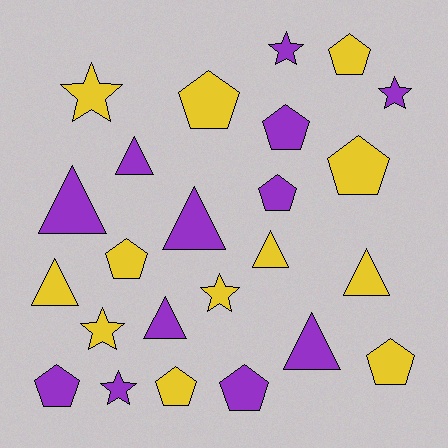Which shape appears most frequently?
Pentagon, with 10 objects.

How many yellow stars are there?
There are 3 yellow stars.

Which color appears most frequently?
Purple, with 12 objects.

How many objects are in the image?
There are 24 objects.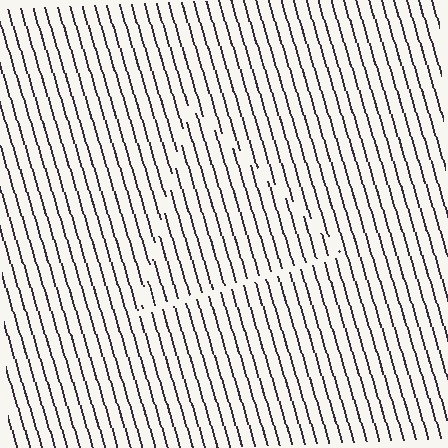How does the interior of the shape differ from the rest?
The interior of the shape contains the same grating, shifted by half a period — the contour is defined by the phase discontinuity where line-ends from the inner and outer gratings abut.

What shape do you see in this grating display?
An illusory triangle. The interior of the shape contains the same grating, shifted by half a period — the contour is defined by the phase discontinuity where line-ends from the inner and outer gratings abut.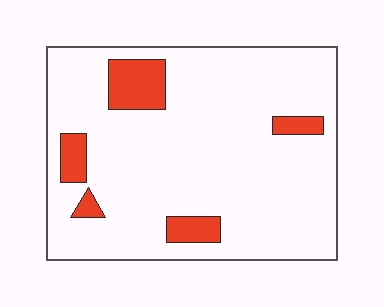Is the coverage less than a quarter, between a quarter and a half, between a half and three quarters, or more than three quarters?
Less than a quarter.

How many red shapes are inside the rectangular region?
5.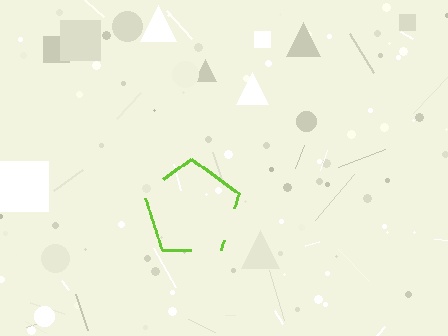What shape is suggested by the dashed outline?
The dashed outline suggests a pentagon.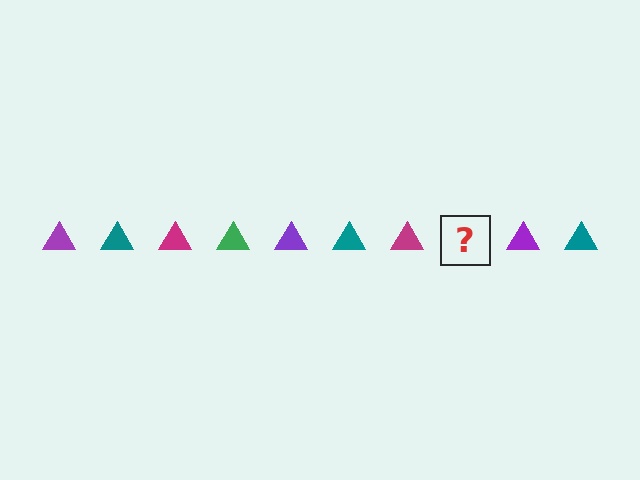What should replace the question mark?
The question mark should be replaced with a green triangle.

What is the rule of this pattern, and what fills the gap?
The rule is that the pattern cycles through purple, teal, magenta, green triangles. The gap should be filled with a green triangle.